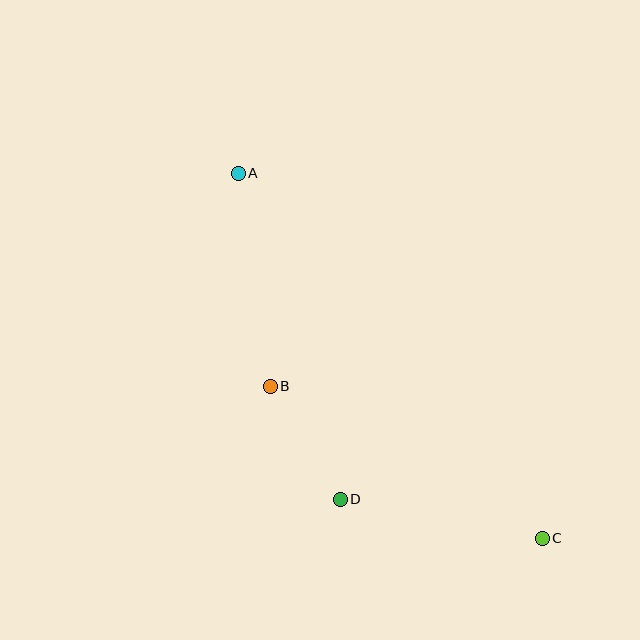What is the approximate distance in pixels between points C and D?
The distance between C and D is approximately 206 pixels.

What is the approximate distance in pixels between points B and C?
The distance between B and C is approximately 312 pixels.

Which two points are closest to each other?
Points B and D are closest to each other.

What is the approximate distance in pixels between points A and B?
The distance between A and B is approximately 215 pixels.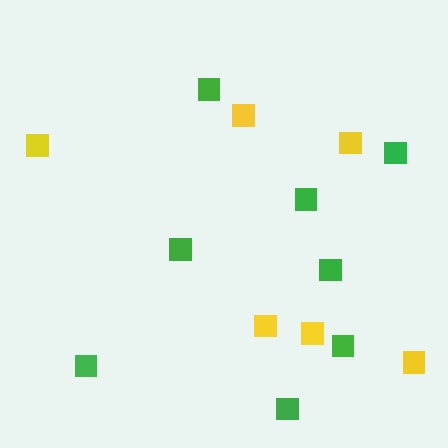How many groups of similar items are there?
There are 2 groups: one group of yellow squares (6) and one group of green squares (8).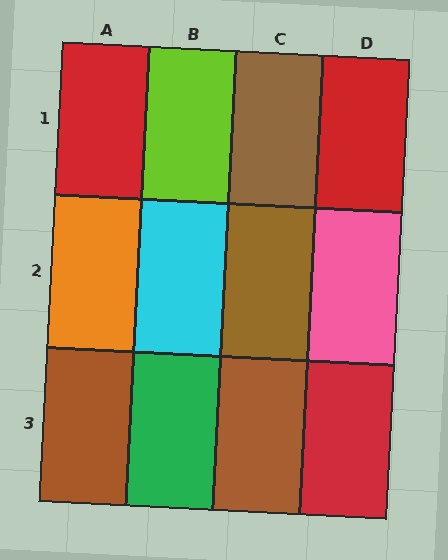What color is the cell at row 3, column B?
Green.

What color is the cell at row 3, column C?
Brown.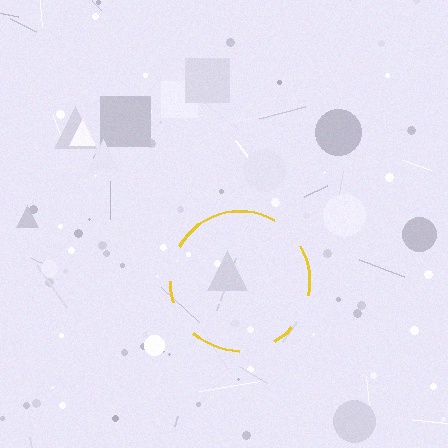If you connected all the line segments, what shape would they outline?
They would outline a circle.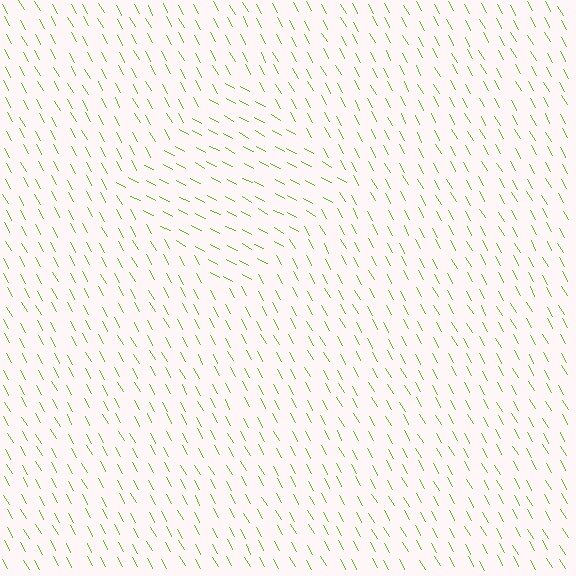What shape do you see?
I see a diamond.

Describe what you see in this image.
The image is filled with small lime line segments. A diamond region in the image has lines oriented differently from the surrounding lines, creating a visible texture boundary.